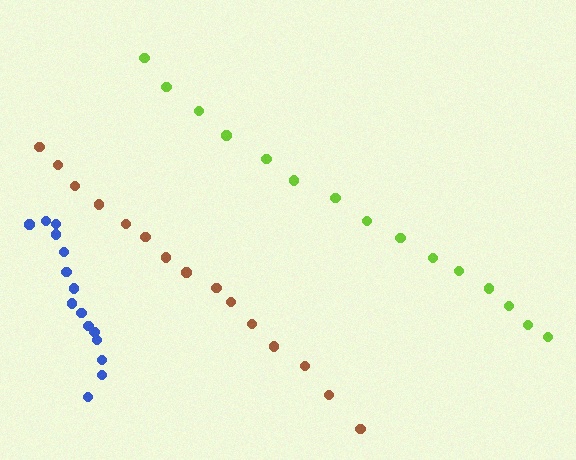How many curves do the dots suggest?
There are 3 distinct paths.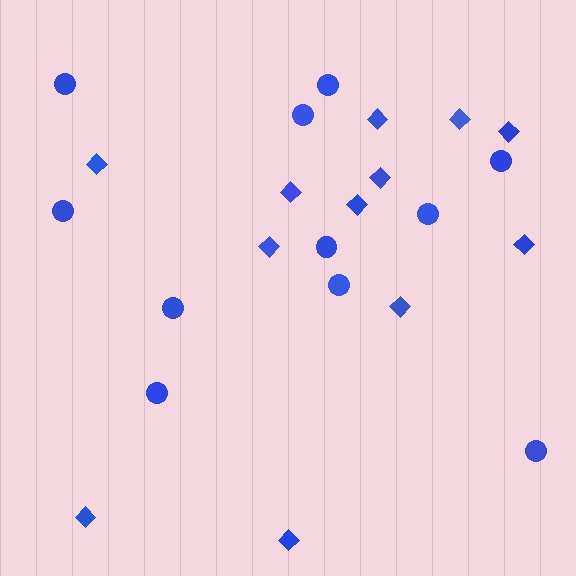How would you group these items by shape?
There are 2 groups: one group of diamonds (12) and one group of circles (11).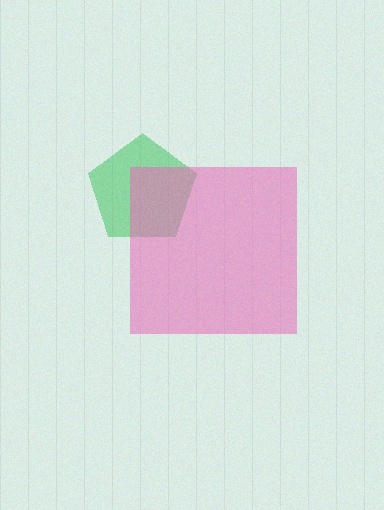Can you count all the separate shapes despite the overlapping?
Yes, there are 2 separate shapes.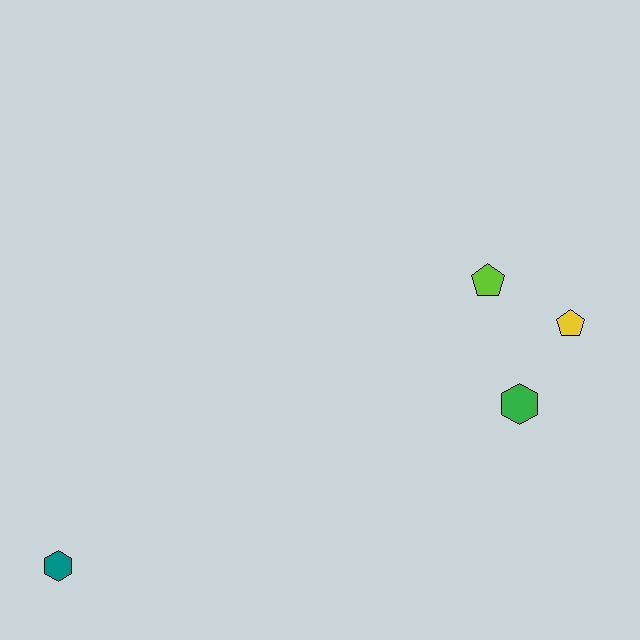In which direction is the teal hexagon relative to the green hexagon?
The teal hexagon is to the left of the green hexagon.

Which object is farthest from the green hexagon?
The teal hexagon is farthest from the green hexagon.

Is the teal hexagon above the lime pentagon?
No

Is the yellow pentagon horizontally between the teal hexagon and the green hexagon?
No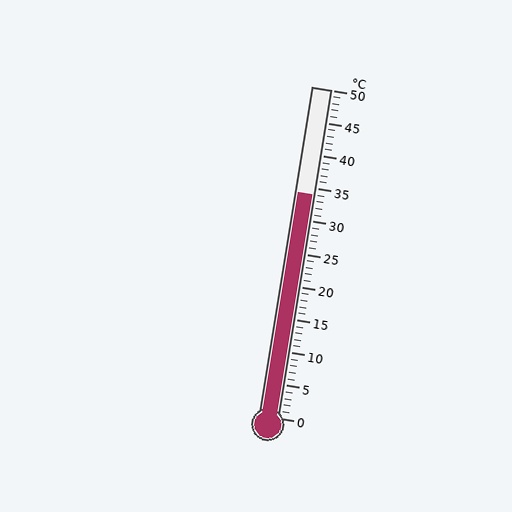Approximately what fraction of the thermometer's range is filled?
The thermometer is filled to approximately 70% of its range.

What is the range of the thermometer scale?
The thermometer scale ranges from 0°C to 50°C.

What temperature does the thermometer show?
The thermometer shows approximately 34°C.